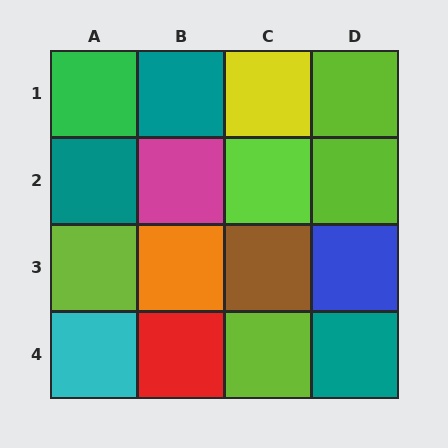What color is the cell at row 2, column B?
Magenta.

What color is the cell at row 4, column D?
Teal.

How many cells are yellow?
1 cell is yellow.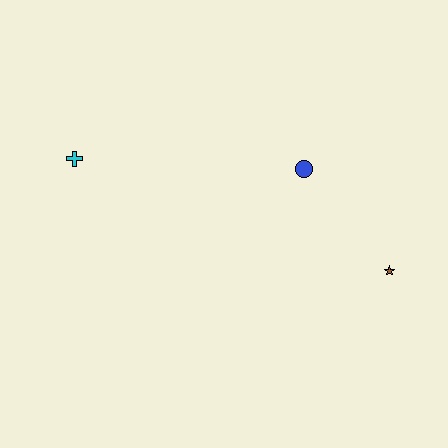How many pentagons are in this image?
There are no pentagons.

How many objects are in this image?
There are 3 objects.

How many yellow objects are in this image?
There are no yellow objects.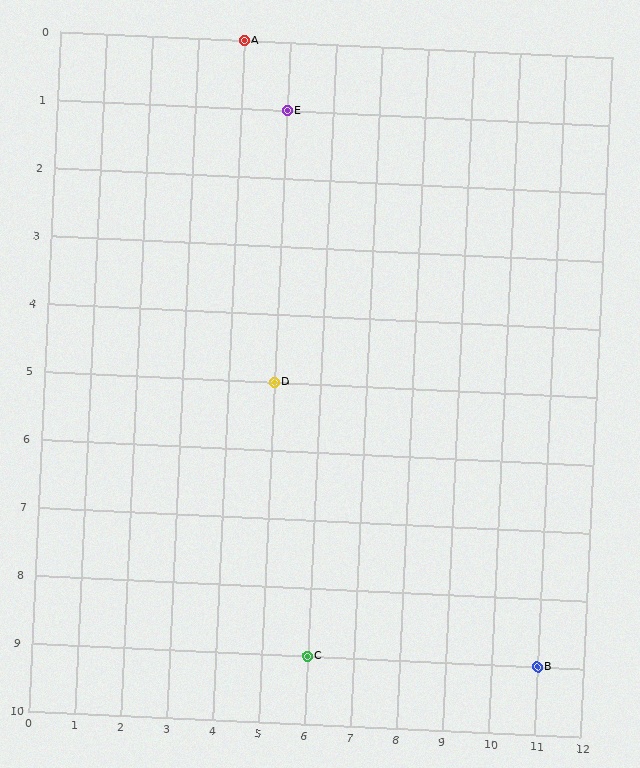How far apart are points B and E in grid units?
Points B and E are 6 columns and 8 rows apart (about 10.0 grid units diagonally).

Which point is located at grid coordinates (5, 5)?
Point D is at (5, 5).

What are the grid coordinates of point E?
Point E is at grid coordinates (5, 1).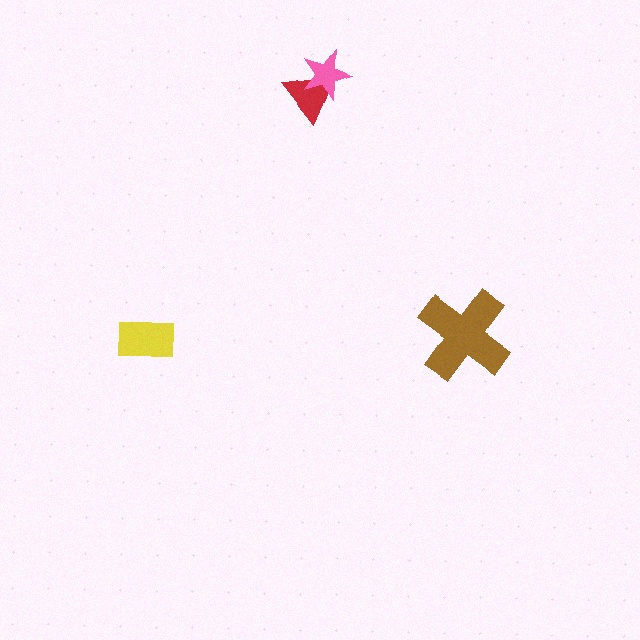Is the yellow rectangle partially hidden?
No, no other shape covers it.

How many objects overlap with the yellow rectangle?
0 objects overlap with the yellow rectangle.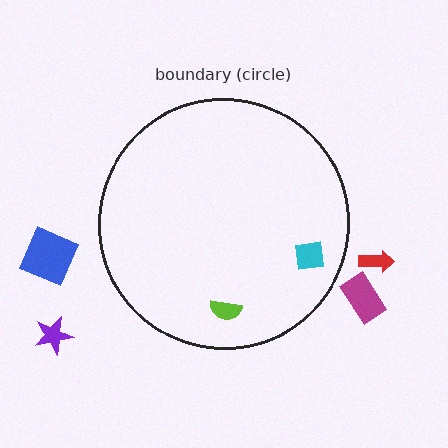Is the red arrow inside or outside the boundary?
Outside.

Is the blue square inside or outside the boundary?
Outside.